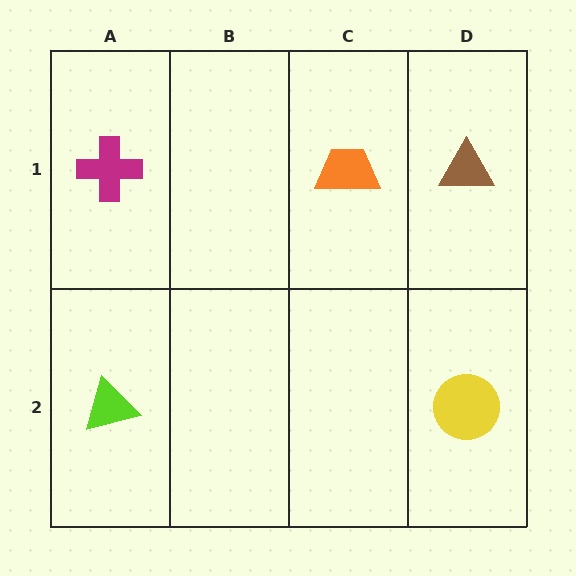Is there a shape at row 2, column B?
No, that cell is empty.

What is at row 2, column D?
A yellow circle.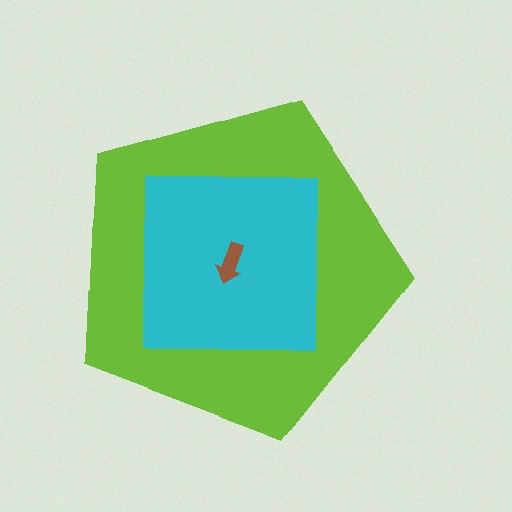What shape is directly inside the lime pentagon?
The cyan square.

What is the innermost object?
The brown arrow.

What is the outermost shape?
The lime pentagon.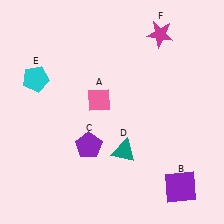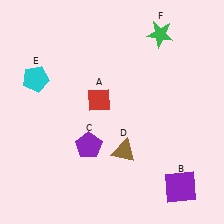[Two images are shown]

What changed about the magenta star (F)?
In Image 1, F is magenta. In Image 2, it changed to green.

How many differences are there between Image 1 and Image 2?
There are 3 differences between the two images.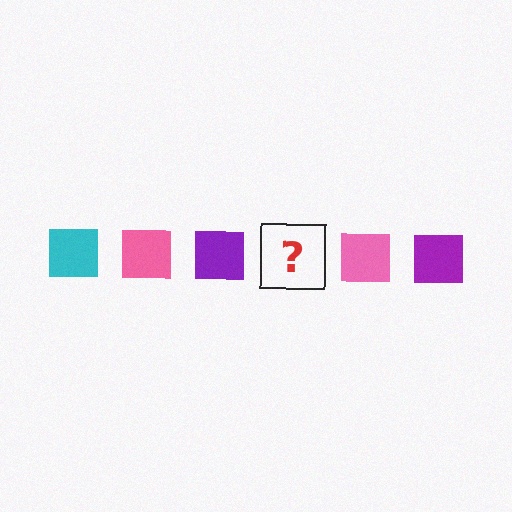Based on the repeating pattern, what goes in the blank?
The blank should be a cyan square.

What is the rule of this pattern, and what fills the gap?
The rule is that the pattern cycles through cyan, pink, purple squares. The gap should be filled with a cyan square.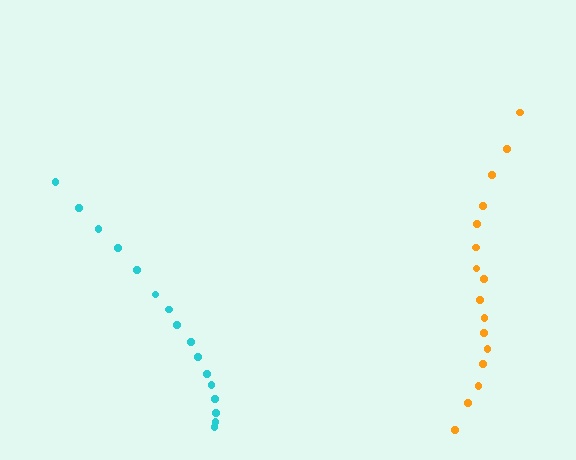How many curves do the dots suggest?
There are 2 distinct paths.